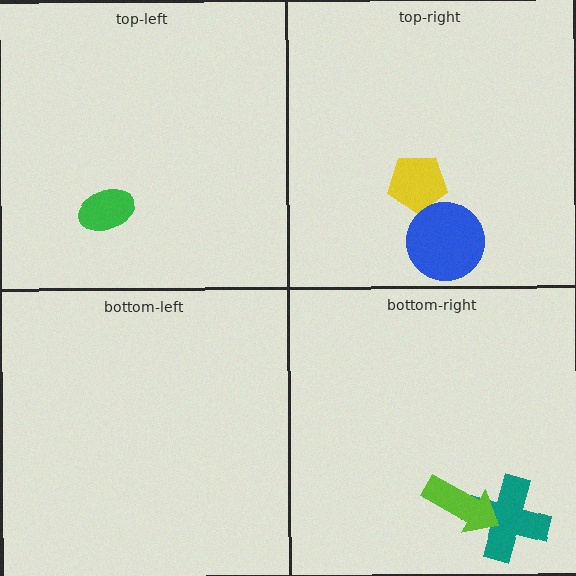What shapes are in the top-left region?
The green ellipse.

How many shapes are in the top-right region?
2.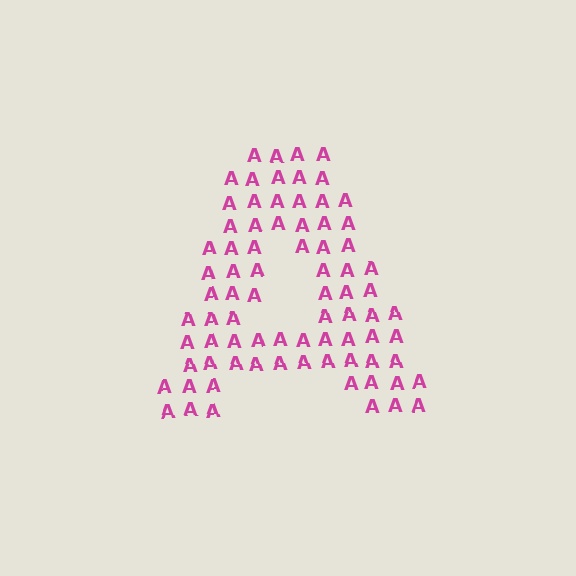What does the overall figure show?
The overall figure shows the letter A.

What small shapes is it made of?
It is made of small letter A's.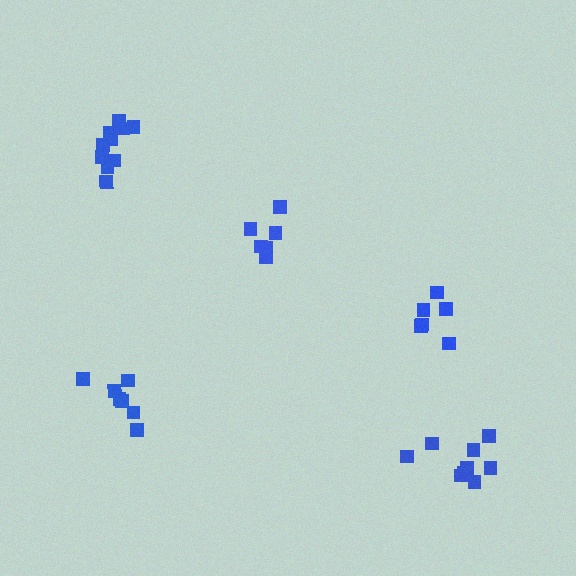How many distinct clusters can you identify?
There are 5 distinct clusters.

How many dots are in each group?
Group 1: 10 dots, Group 2: 6 dots, Group 3: 6 dots, Group 4: 7 dots, Group 5: 11 dots (40 total).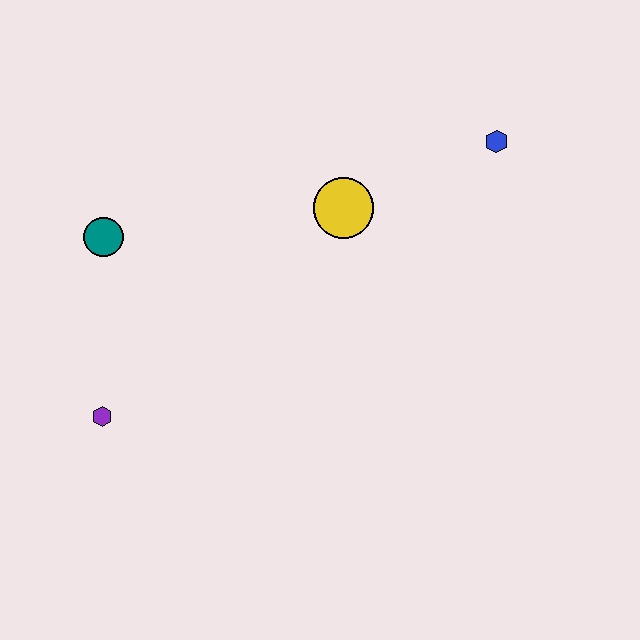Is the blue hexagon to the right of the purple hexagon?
Yes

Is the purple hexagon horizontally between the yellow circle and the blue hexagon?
No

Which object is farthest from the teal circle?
The blue hexagon is farthest from the teal circle.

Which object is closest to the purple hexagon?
The teal circle is closest to the purple hexagon.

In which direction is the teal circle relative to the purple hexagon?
The teal circle is above the purple hexagon.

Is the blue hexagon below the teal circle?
No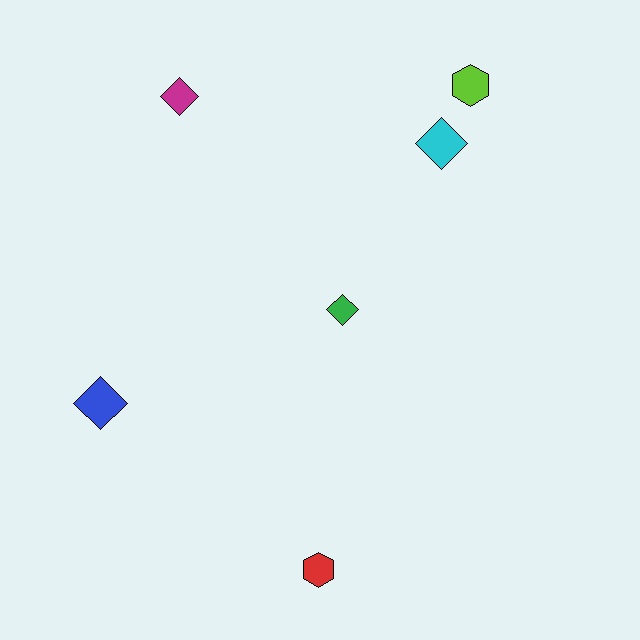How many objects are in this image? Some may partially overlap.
There are 6 objects.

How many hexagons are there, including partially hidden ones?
There are 2 hexagons.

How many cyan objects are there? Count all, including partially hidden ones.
There is 1 cyan object.